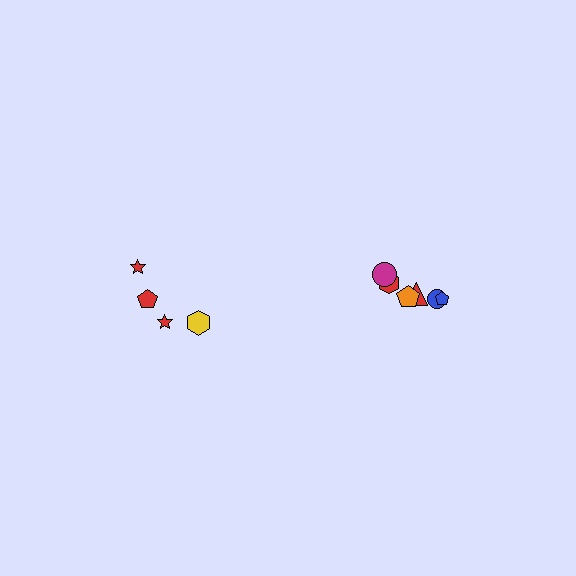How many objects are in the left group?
There are 4 objects.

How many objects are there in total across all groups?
There are 10 objects.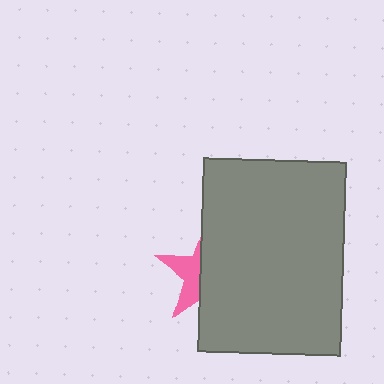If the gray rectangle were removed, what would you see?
You would see the complete pink star.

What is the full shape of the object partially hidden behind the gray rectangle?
The partially hidden object is a pink star.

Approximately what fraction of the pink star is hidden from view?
Roughly 64% of the pink star is hidden behind the gray rectangle.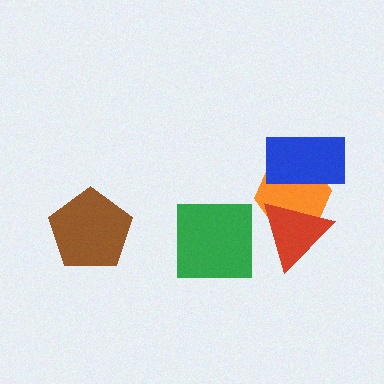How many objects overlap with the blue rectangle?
1 object overlaps with the blue rectangle.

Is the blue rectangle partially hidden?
No, no other shape covers it.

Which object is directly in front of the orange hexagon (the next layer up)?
The blue rectangle is directly in front of the orange hexagon.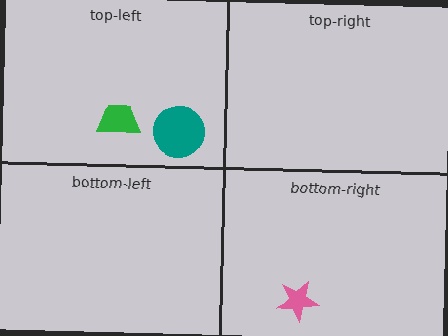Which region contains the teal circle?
The top-left region.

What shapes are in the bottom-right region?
The pink star.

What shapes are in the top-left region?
The teal circle, the green trapezoid.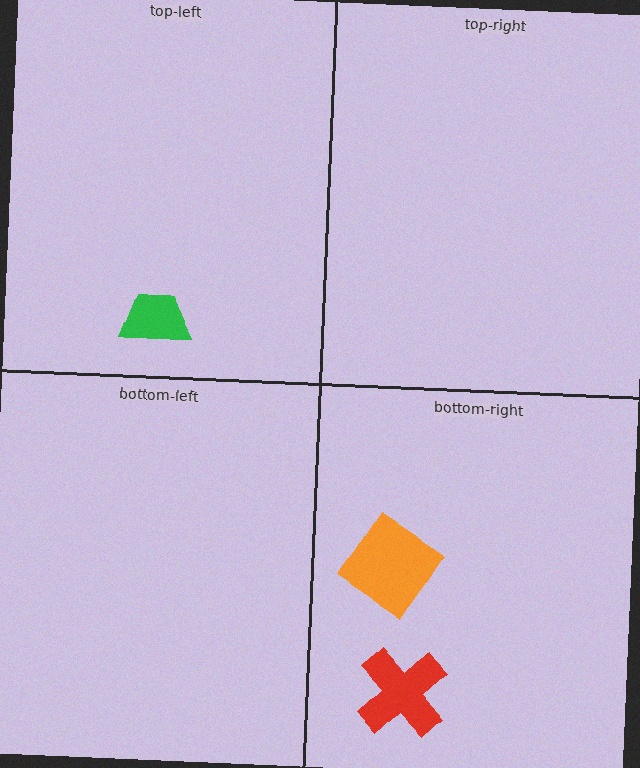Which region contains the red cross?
The bottom-right region.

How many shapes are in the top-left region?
1.